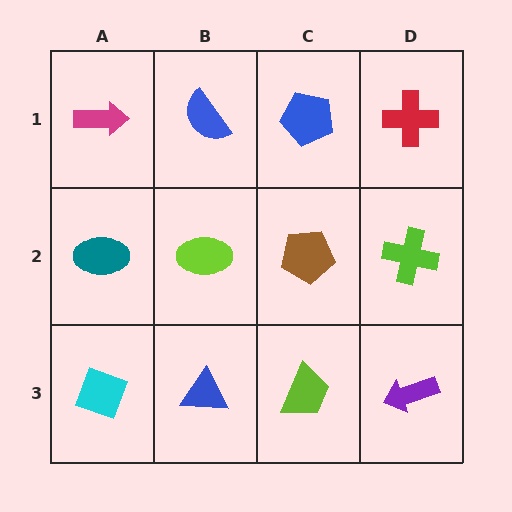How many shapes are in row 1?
4 shapes.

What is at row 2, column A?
A teal ellipse.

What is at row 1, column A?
A magenta arrow.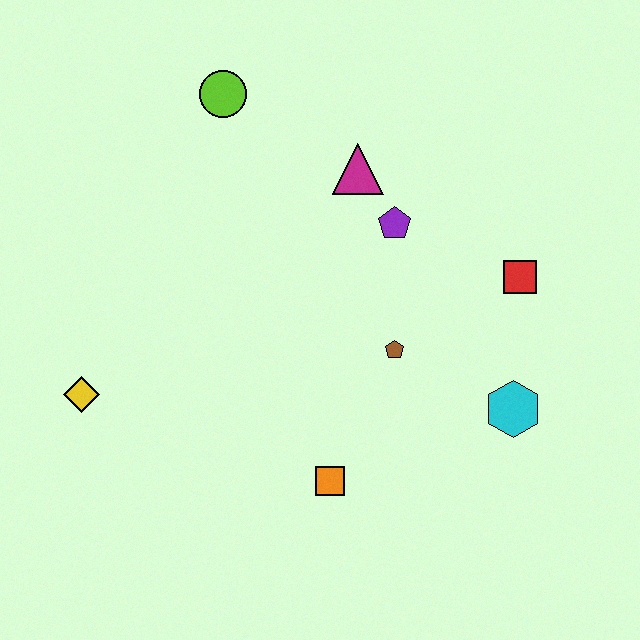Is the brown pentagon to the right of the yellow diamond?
Yes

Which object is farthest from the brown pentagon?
The yellow diamond is farthest from the brown pentagon.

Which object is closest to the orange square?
The brown pentagon is closest to the orange square.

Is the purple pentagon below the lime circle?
Yes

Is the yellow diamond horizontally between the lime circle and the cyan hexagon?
No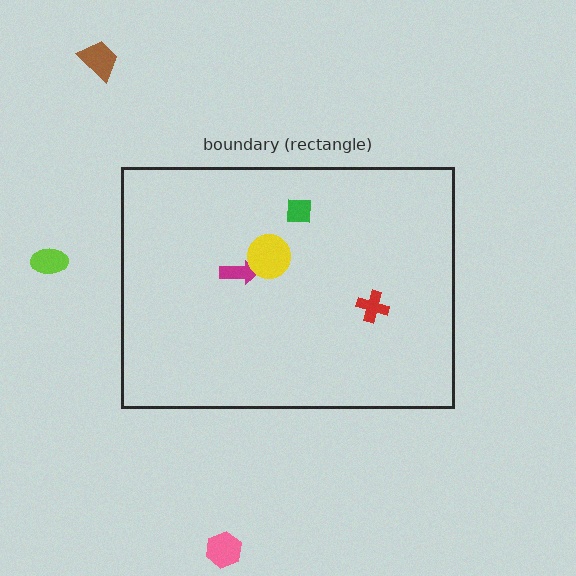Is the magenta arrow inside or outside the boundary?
Inside.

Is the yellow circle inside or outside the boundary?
Inside.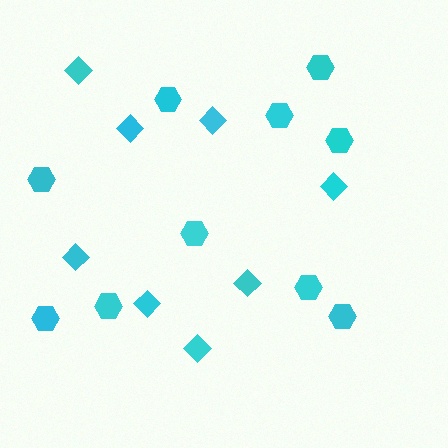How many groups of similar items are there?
There are 2 groups: one group of diamonds (8) and one group of hexagons (10).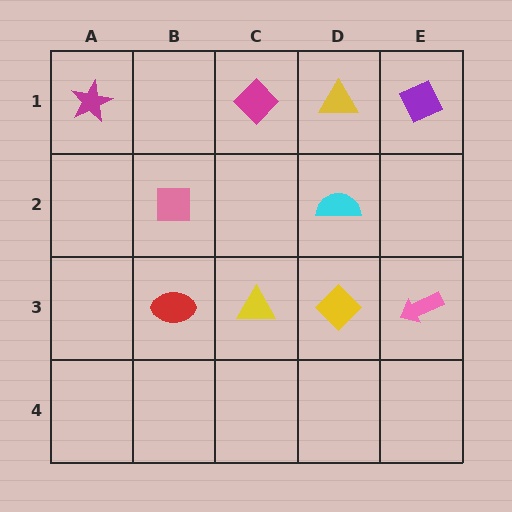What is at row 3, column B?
A red ellipse.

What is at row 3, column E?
A pink arrow.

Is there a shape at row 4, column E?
No, that cell is empty.